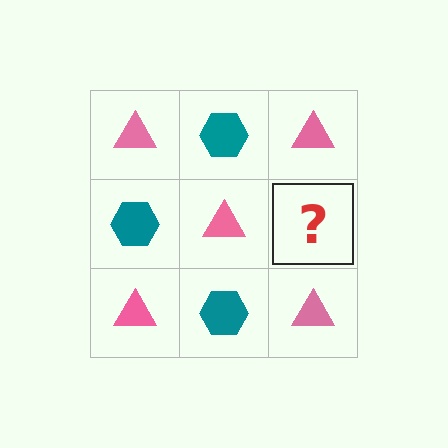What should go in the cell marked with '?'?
The missing cell should contain a teal hexagon.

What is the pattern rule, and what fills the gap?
The rule is that it alternates pink triangle and teal hexagon in a checkerboard pattern. The gap should be filled with a teal hexagon.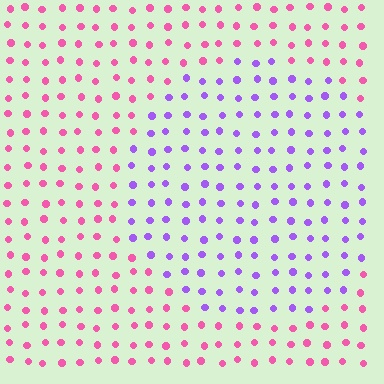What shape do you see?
I see a circle.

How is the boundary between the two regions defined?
The boundary is defined purely by a slight shift in hue (about 58 degrees). Spacing, size, and orientation are identical on both sides.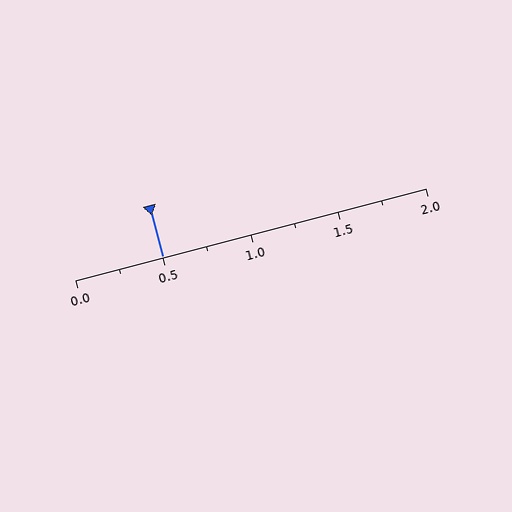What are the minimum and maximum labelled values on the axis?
The axis runs from 0.0 to 2.0.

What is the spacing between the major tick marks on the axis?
The major ticks are spaced 0.5 apart.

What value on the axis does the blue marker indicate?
The marker indicates approximately 0.5.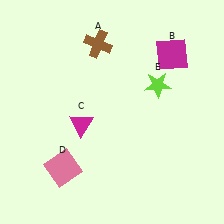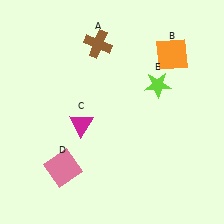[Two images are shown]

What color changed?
The square (B) changed from magenta in Image 1 to orange in Image 2.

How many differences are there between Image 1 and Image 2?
There is 1 difference between the two images.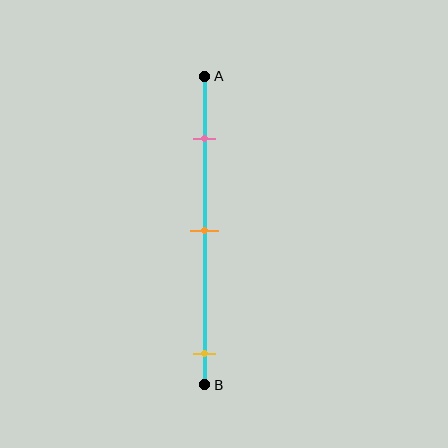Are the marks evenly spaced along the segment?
No, the marks are not evenly spaced.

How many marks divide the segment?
There are 3 marks dividing the segment.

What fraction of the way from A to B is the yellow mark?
The yellow mark is approximately 90% (0.9) of the way from A to B.